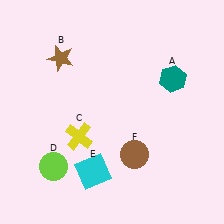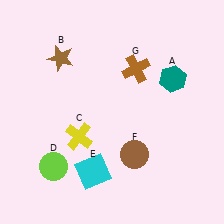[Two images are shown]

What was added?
A brown cross (G) was added in Image 2.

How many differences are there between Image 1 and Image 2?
There is 1 difference between the two images.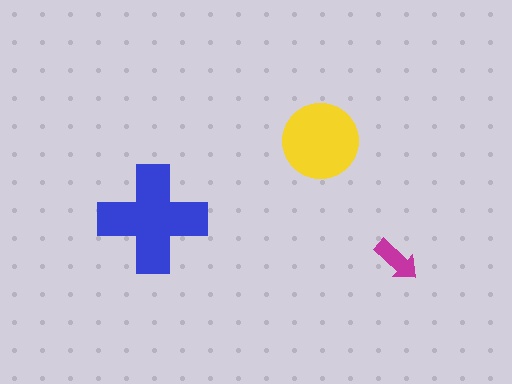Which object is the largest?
The blue cross.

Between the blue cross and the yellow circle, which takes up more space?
The blue cross.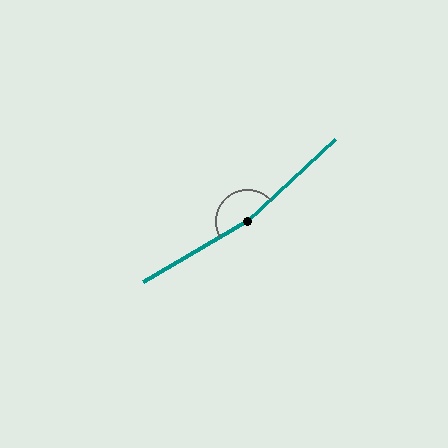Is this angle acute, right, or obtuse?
It is obtuse.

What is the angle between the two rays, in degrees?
Approximately 168 degrees.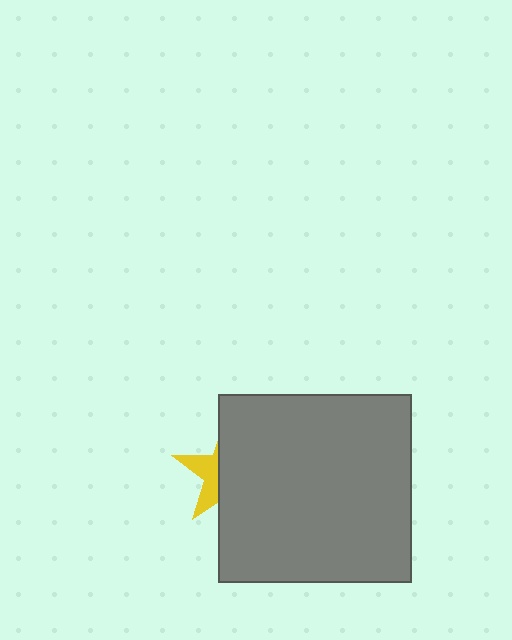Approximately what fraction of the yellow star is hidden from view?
Roughly 67% of the yellow star is hidden behind the gray rectangle.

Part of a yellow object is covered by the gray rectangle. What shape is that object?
It is a star.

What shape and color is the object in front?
The object in front is a gray rectangle.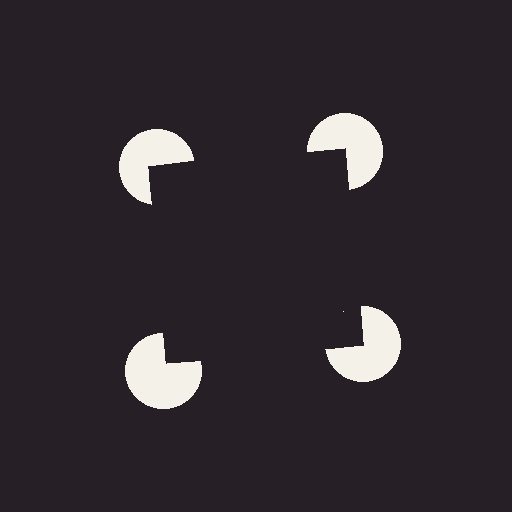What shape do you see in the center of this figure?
An illusory square — its edges are inferred from the aligned wedge cuts in the pac-man discs, not physically drawn.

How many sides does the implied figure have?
4 sides.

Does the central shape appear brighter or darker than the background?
It typically appears slightly darker than the background, even though no actual brightness change is drawn.